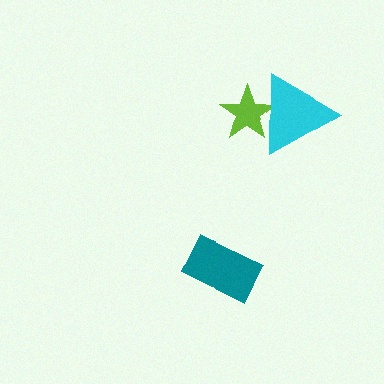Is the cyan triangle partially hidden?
No, no other shape covers it.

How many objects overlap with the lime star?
1 object overlaps with the lime star.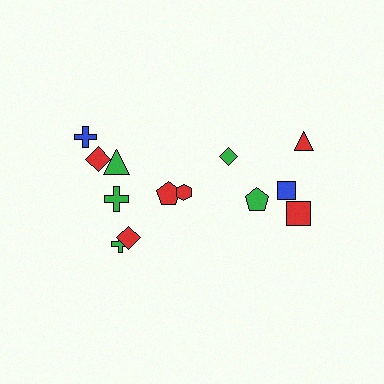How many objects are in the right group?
There are 5 objects.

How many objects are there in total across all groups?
There are 13 objects.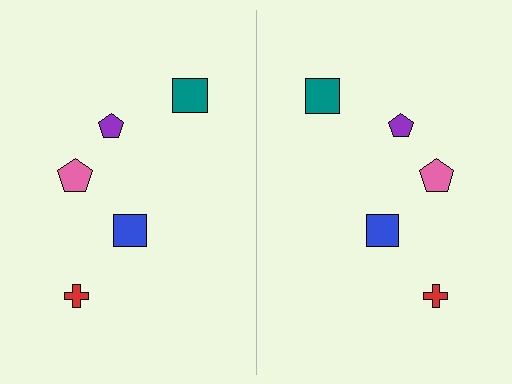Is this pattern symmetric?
Yes, this pattern has bilateral (reflection) symmetry.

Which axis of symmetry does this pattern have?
The pattern has a vertical axis of symmetry running through the center of the image.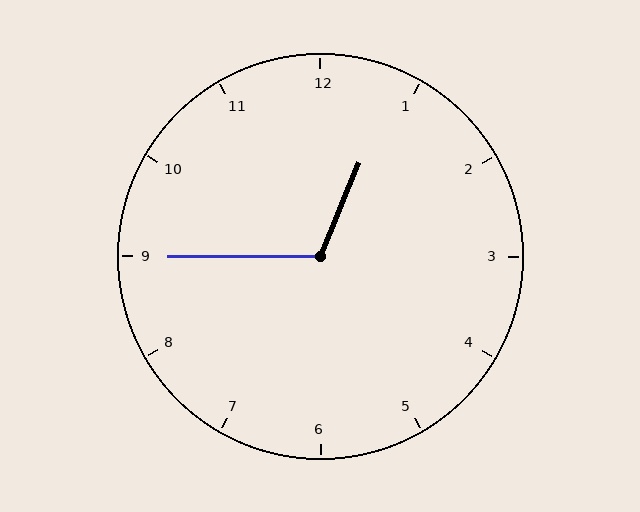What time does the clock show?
12:45.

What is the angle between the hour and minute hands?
Approximately 112 degrees.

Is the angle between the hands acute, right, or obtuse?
It is obtuse.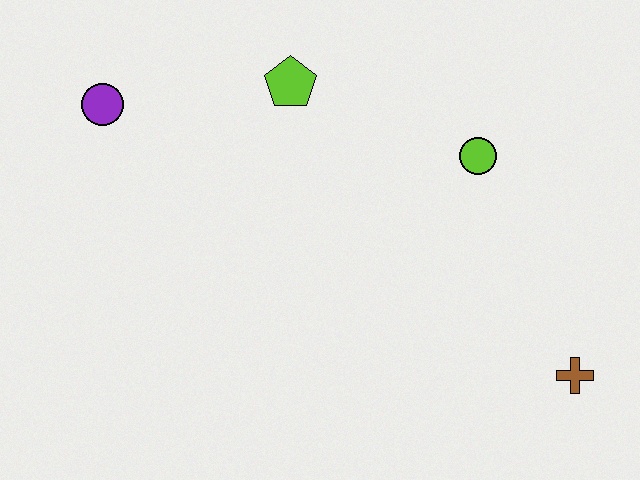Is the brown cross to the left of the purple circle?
No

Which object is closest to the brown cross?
The lime circle is closest to the brown cross.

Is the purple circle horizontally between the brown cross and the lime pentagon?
No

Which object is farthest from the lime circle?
The purple circle is farthest from the lime circle.